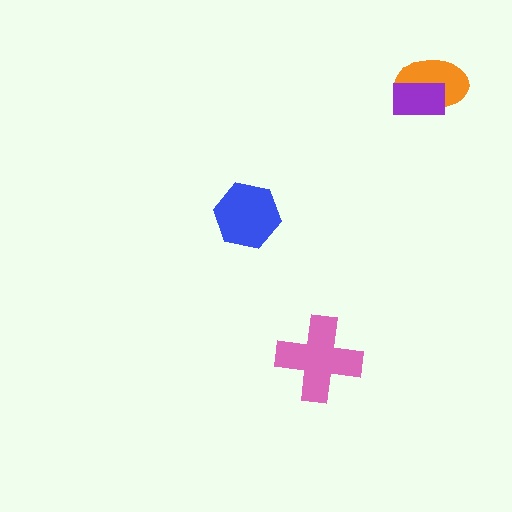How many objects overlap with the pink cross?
0 objects overlap with the pink cross.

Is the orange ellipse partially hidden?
Yes, it is partially covered by another shape.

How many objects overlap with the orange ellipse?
1 object overlaps with the orange ellipse.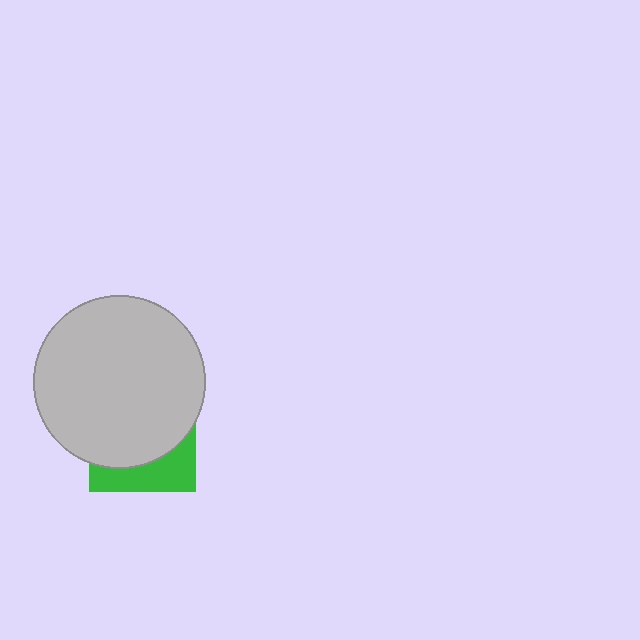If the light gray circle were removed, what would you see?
You would see the complete green square.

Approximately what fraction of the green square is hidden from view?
Roughly 70% of the green square is hidden behind the light gray circle.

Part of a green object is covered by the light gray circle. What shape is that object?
It is a square.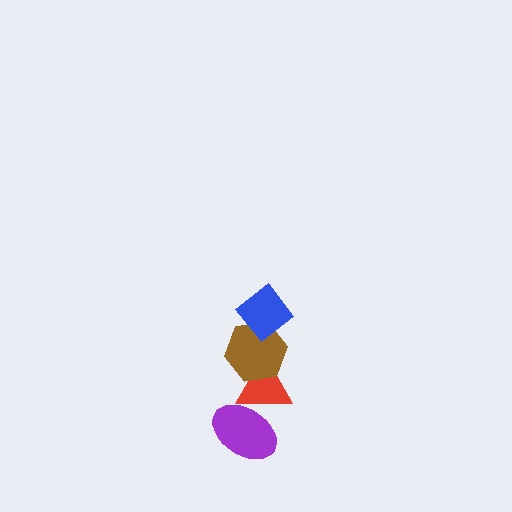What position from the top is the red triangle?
The red triangle is 3rd from the top.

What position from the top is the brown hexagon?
The brown hexagon is 2nd from the top.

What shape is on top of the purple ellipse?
The red triangle is on top of the purple ellipse.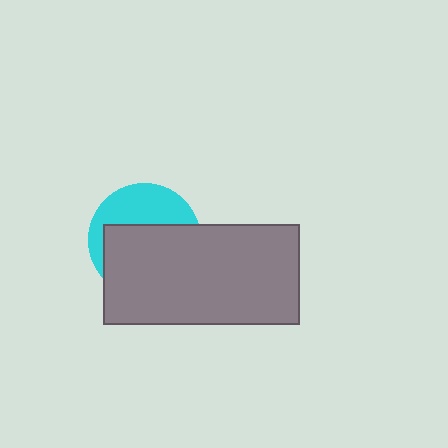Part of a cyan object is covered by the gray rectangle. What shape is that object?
It is a circle.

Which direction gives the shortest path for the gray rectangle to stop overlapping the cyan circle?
Moving down gives the shortest separation.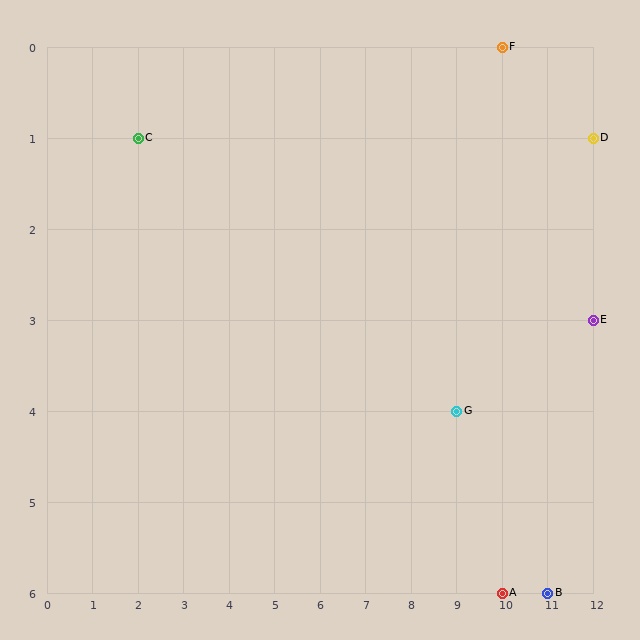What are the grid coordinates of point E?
Point E is at grid coordinates (12, 3).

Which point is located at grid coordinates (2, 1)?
Point C is at (2, 1).